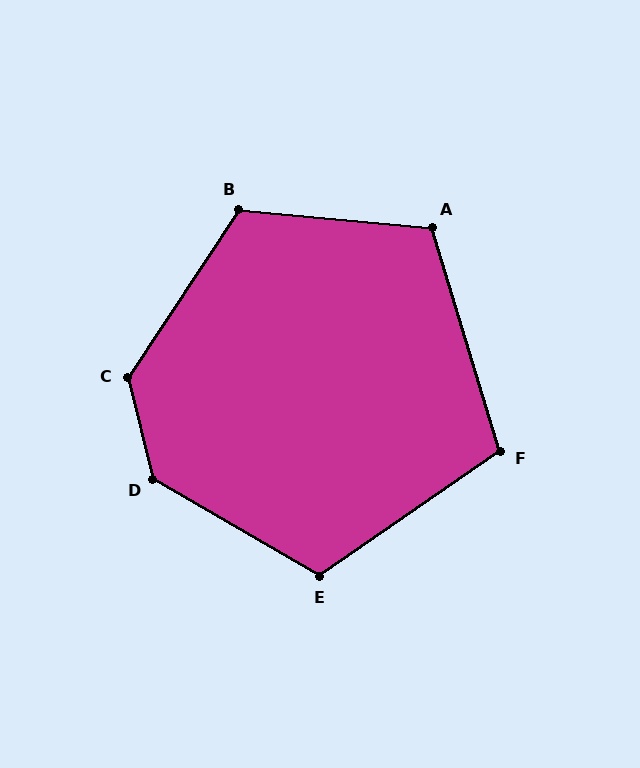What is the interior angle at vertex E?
Approximately 115 degrees (obtuse).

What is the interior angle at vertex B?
Approximately 118 degrees (obtuse).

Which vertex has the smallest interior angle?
F, at approximately 108 degrees.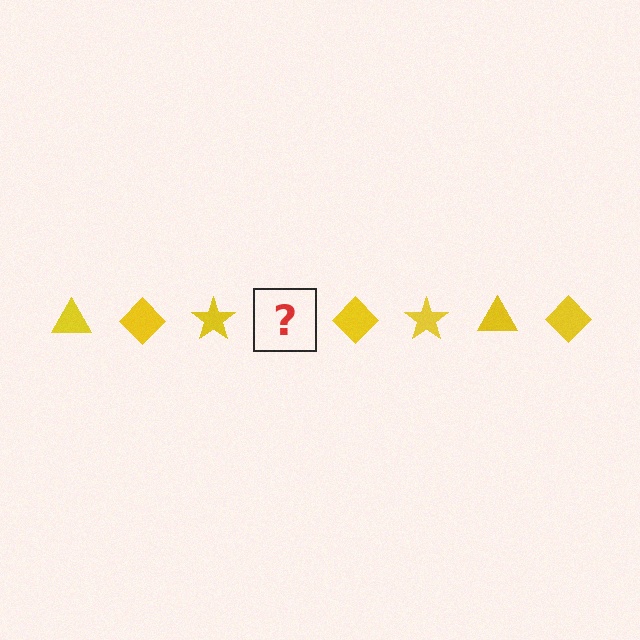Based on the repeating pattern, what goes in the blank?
The blank should be a yellow triangle.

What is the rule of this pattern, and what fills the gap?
The rule is that the pattern cycles through triangle, diamond, star shapes in yellow. The gap should be filled with a yellow triangle.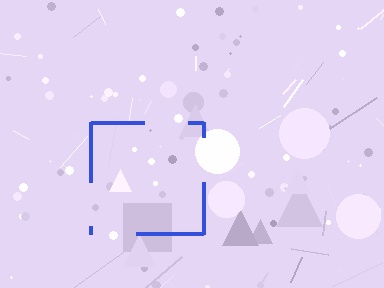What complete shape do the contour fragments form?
The contour fragments form a square.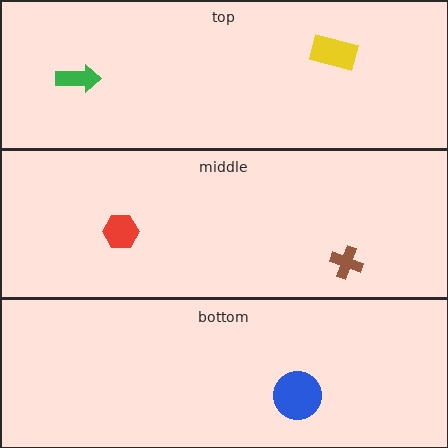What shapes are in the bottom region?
The blue circle.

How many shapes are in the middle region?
2.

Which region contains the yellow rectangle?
The top region.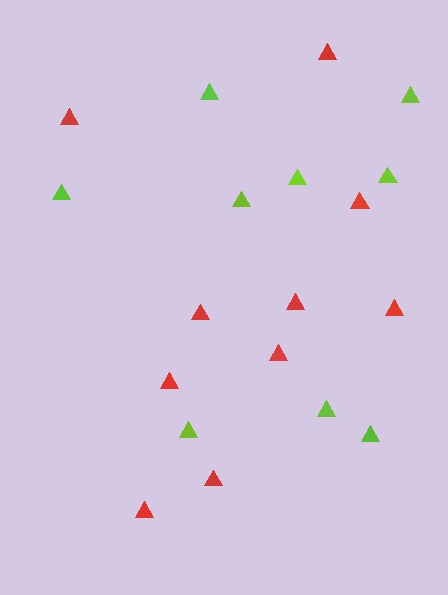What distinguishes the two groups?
There are 2 groups: one group of red triangles (10) and one group of lime triangles (9).